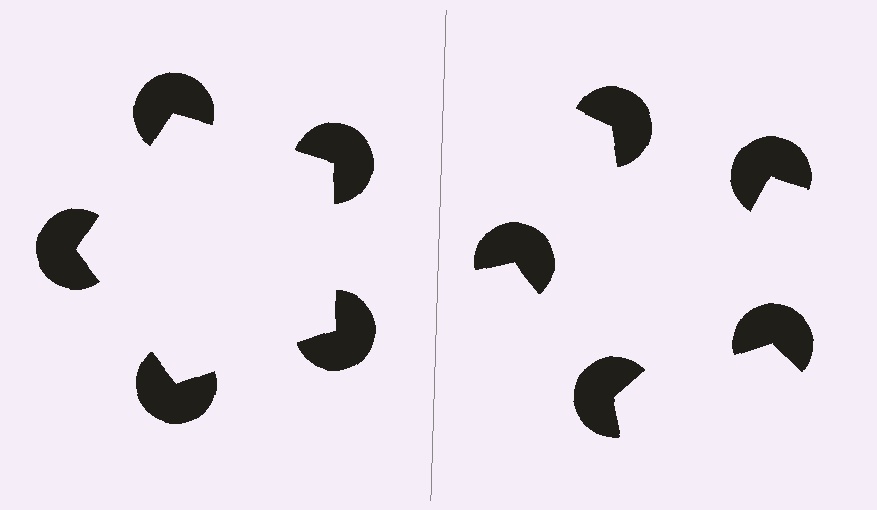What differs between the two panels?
The pac-man discs are positioned identically on both sides; only the wedge orientations differ. On the left they align to a pentagon; on the right they are misaligned.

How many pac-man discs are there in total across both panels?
10 — 5 on each side.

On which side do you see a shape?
An illusory pentagon appears on the left side. On the right side the wedge cuts are rotated, so no coherent shape forms.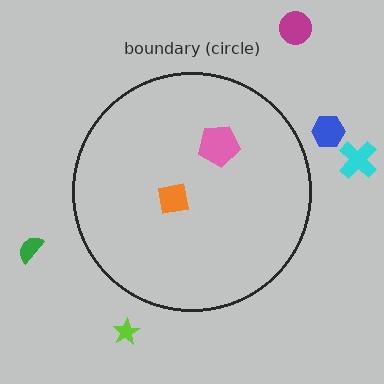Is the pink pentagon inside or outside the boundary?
Inside.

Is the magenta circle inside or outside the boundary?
Outside.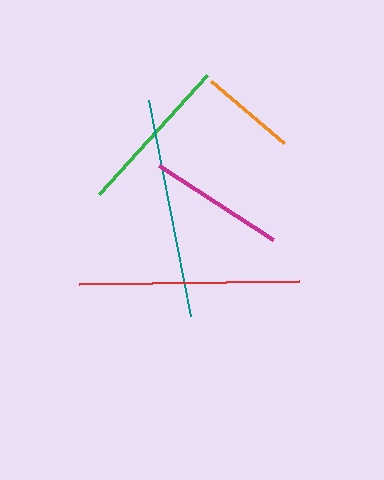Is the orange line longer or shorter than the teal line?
The teal line is longer than the orange line.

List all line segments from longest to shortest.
From longest to shortest: red, teal, green, magenta, orange.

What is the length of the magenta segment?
The magenta segment is approximately 137 pixels long.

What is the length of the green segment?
The green segment is approximately 161 pixels long.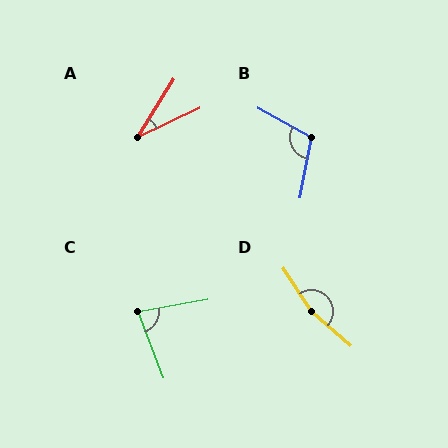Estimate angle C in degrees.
Approximately 79 degrees.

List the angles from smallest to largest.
A (33°), C (79°), B (108°), D (165°).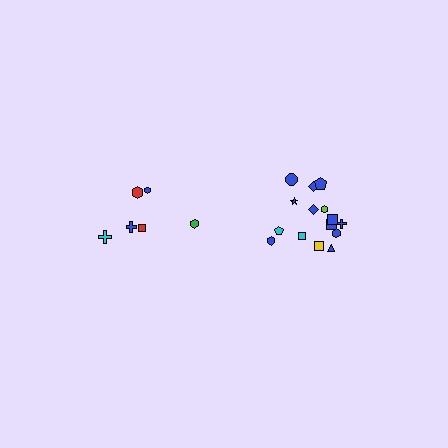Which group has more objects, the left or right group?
The right group.